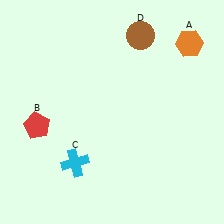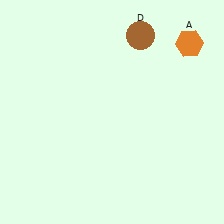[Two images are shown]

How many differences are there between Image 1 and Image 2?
There are 2 differences between the two images.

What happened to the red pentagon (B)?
The red pentagon (B) was removed in Image 2. It was in the bottom-left area of Image 1.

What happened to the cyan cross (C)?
The cyan cross (C) was removed in Image 2. It was in the bottom-left area of Image 1.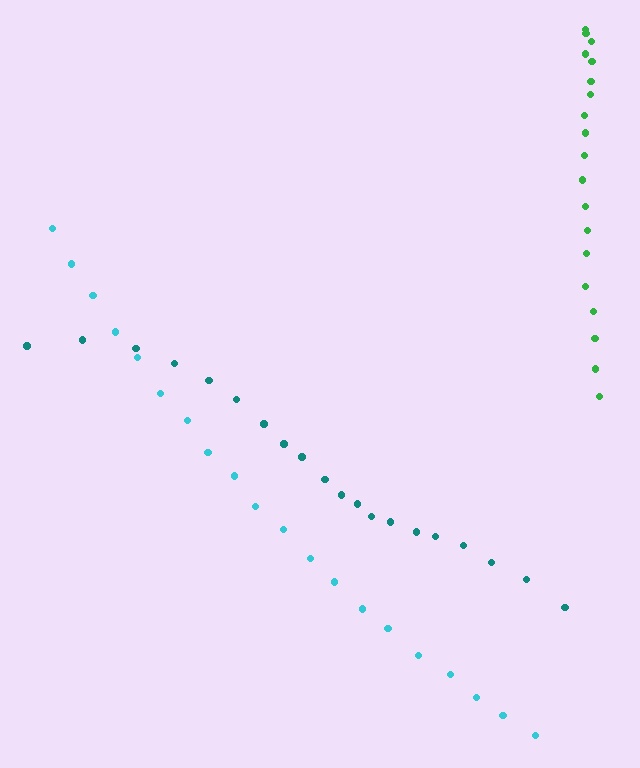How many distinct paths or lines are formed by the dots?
There are 3 distinct paths.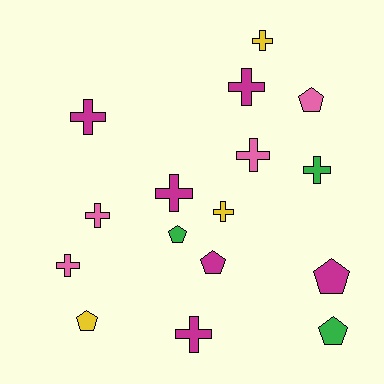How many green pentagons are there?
There are 2 green pentagons.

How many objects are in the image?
There are 16 objects.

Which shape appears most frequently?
Cross, with 10 objects.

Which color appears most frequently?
Magenta, with 6 objects.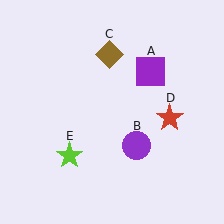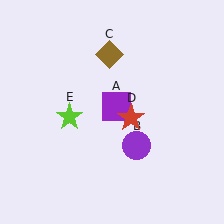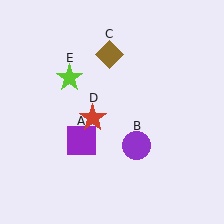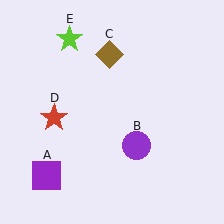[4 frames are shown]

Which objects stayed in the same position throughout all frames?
Purple circle (object B) and brown diamond (object C) remained stationary.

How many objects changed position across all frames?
3 objects changed position: purple square (object A), red star (object D), lime star (object E).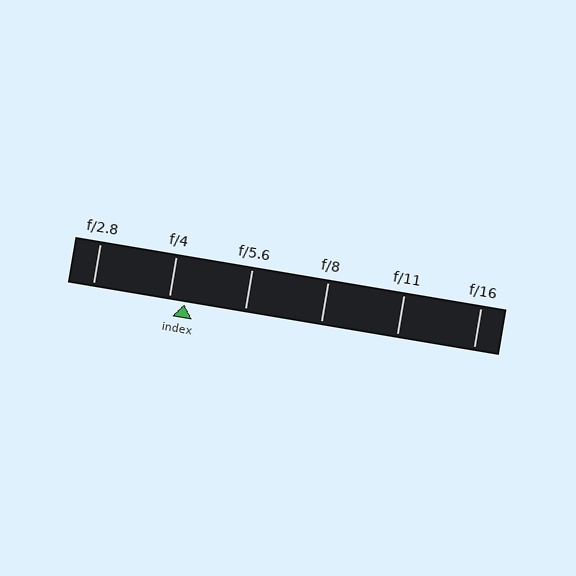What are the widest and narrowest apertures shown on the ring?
The widest aperture shown is f/2.8 and the narrowest is f/16.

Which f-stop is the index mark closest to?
The index mark is closest to f/4.